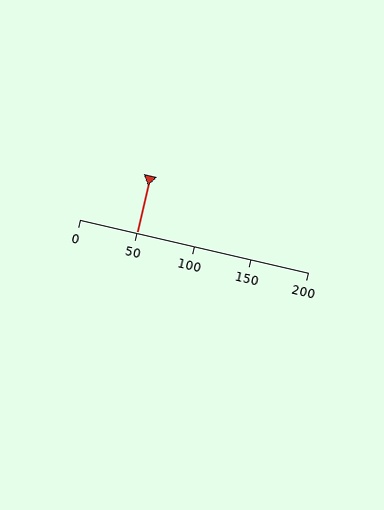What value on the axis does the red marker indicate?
The marker indicates approximately 50.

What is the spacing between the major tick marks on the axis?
The major ticks are spaced 50 apart.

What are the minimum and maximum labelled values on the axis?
The axis runs from 0 to 200.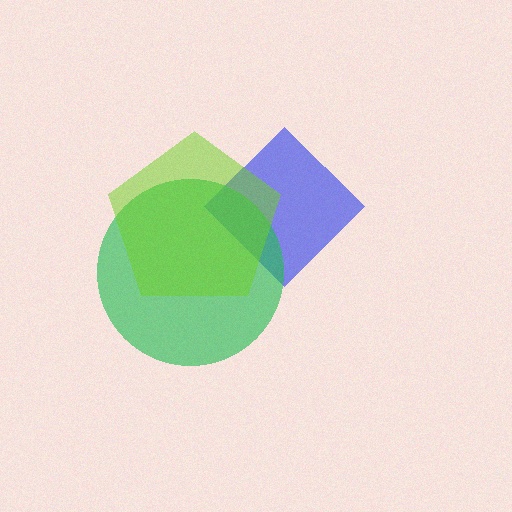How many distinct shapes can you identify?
There are 3 distinct shapes: a blue diamond, a green circle, a lime pentagon.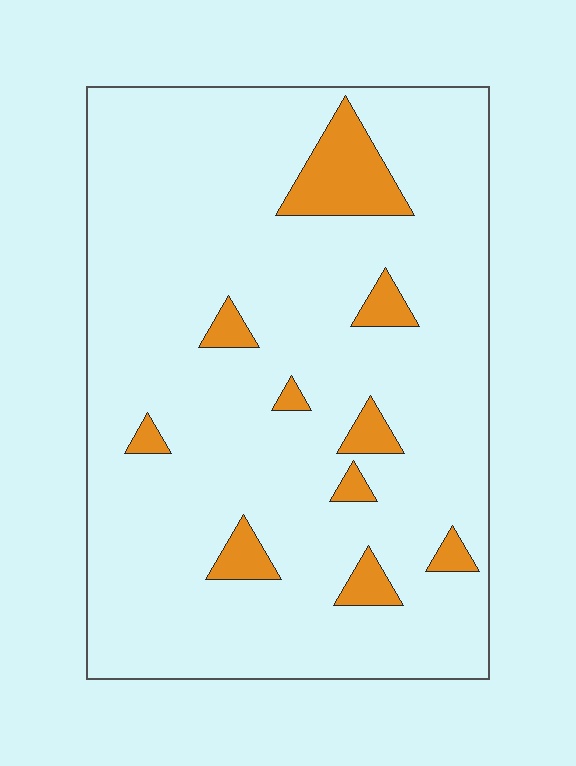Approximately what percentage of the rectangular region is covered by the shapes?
Approximately 10%.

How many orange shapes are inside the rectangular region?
10.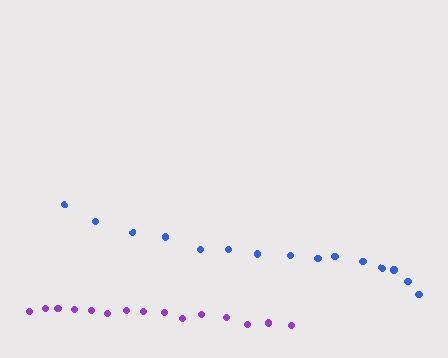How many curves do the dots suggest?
There are 2 distinct paths.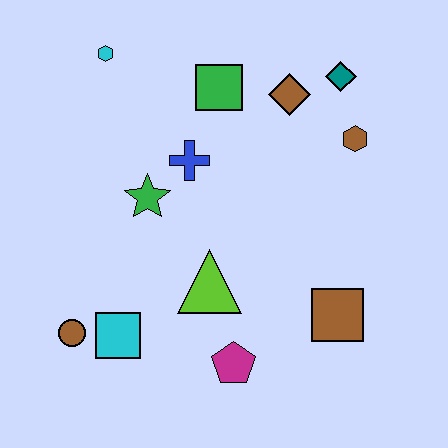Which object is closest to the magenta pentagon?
The lime triangle is closest to the magenta pentagon.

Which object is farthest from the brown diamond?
The brown circle is farthest from the brown diamond.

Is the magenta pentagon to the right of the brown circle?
Yes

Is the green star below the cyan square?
No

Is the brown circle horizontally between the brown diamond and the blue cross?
No